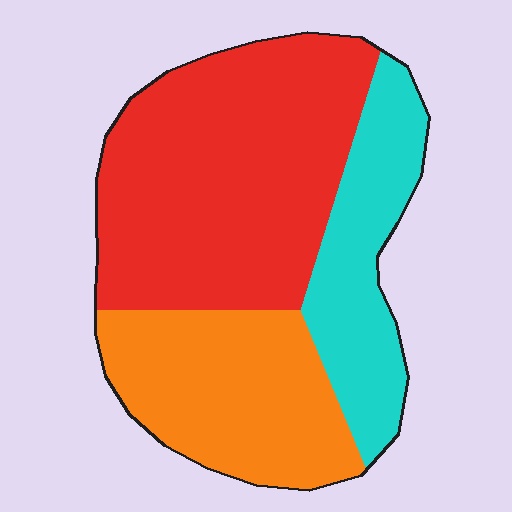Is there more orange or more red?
Red.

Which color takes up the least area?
Cyan, at roughly 20%.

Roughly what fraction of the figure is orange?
Orange takes up about one quarter (1/4) of the figure.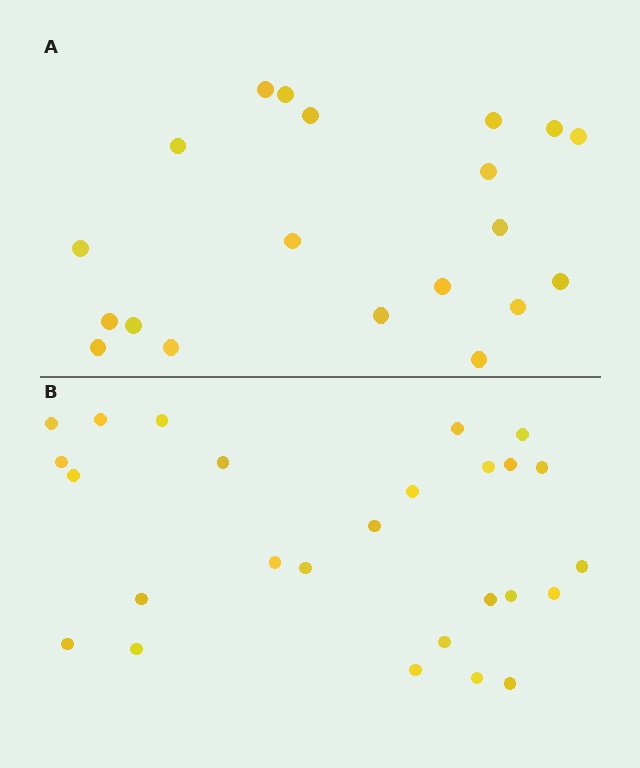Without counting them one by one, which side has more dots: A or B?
Region B (the bottom region) has more dots.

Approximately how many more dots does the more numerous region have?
Region B has about 6 more dots than region A.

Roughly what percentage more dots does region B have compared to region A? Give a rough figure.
About 30% more.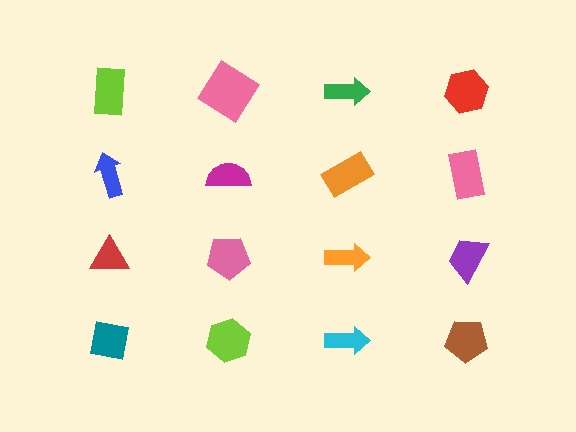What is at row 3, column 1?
A red triangle.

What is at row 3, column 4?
A purple trapezoid.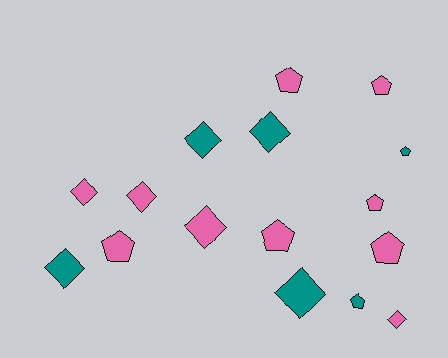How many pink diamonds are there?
There are 4 pink diamonds.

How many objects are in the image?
There are 16 objects.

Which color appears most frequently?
Pink, with 10 objects.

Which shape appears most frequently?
Pentagon, with 8 objects.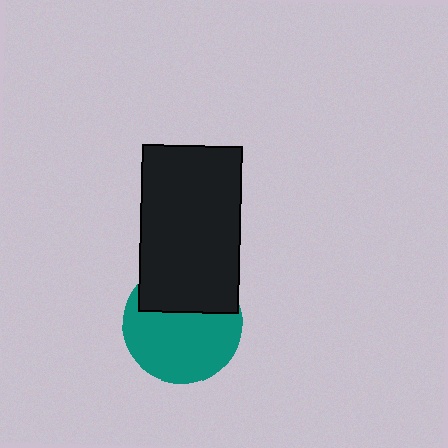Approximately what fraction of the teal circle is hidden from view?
Roughly 36% of the teal circle is hidden behind the black rectangle.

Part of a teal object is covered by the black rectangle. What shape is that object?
It is a circle.